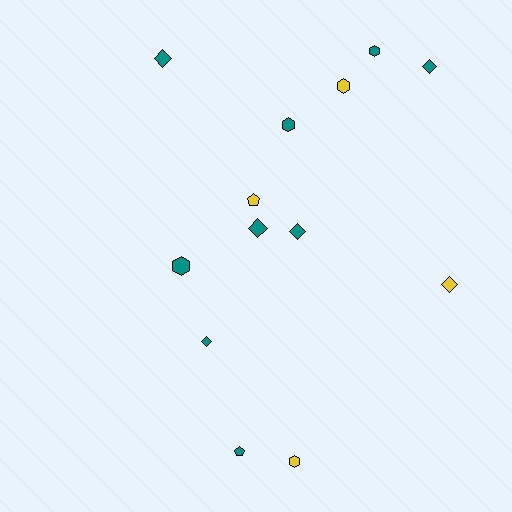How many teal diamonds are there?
There are 5 teal diamonds.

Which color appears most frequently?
Teal, with 9 objects.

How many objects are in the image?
There are 13 objects.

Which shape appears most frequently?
Diamond, with 6 objects.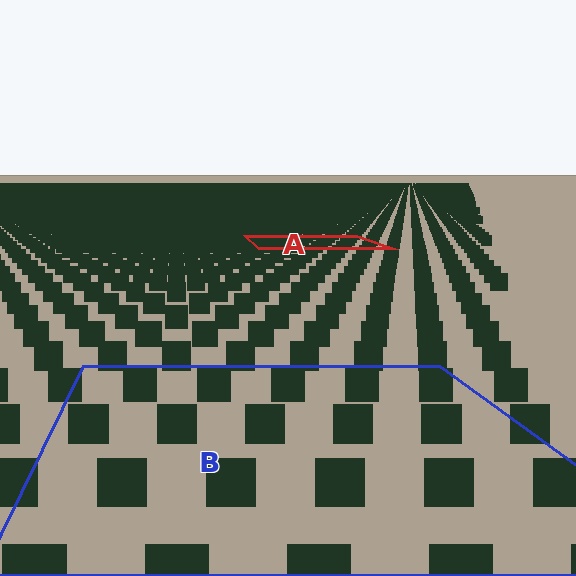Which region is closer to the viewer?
Region B is closer. The texture elements there are larger and more spread out.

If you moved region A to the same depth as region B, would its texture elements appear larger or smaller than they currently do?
They would appear larger. At a closer depth, the same texture elements are projected at a bigger on-screen size.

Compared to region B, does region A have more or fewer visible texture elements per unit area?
Region A has more texture elements per unit area — they are packed more densely because it is farther away.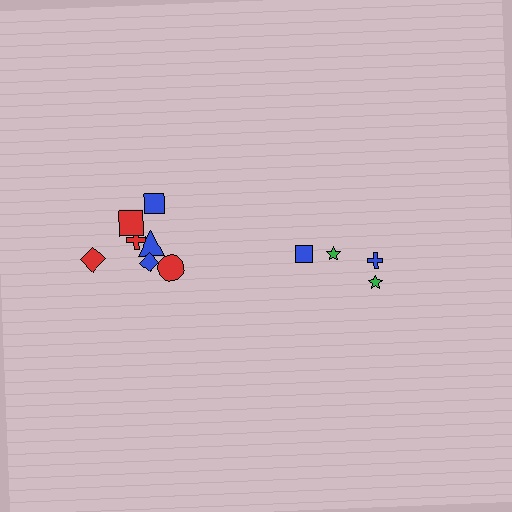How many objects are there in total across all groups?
There are 11 objects.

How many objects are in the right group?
There are 4 objects.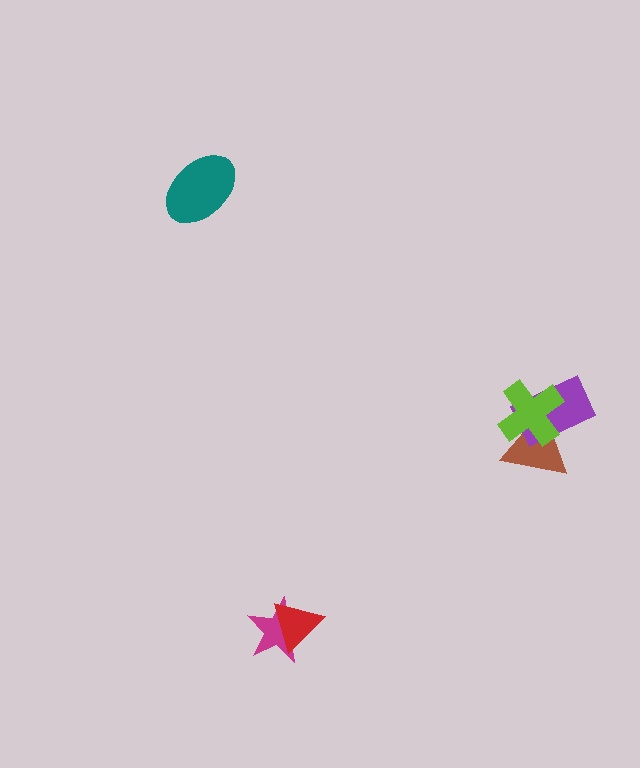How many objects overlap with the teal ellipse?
0 objects overlap with the teal ellipse.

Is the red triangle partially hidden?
No, no other shape covers it.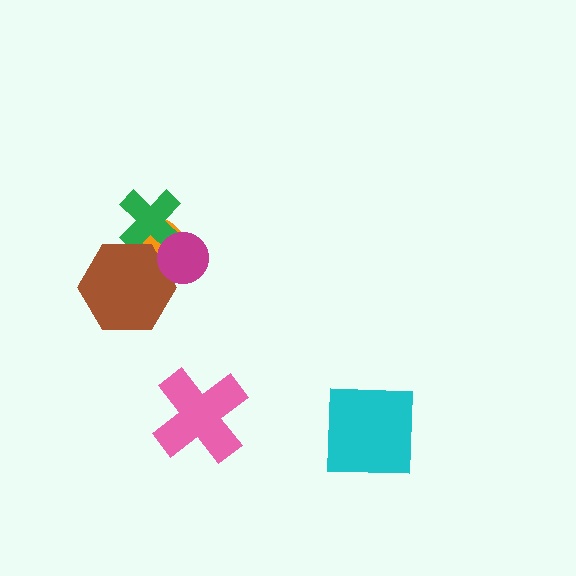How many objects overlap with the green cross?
3 objects overlap with the green cross.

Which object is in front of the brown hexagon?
The magenta circle is in front of the brown hexagon.